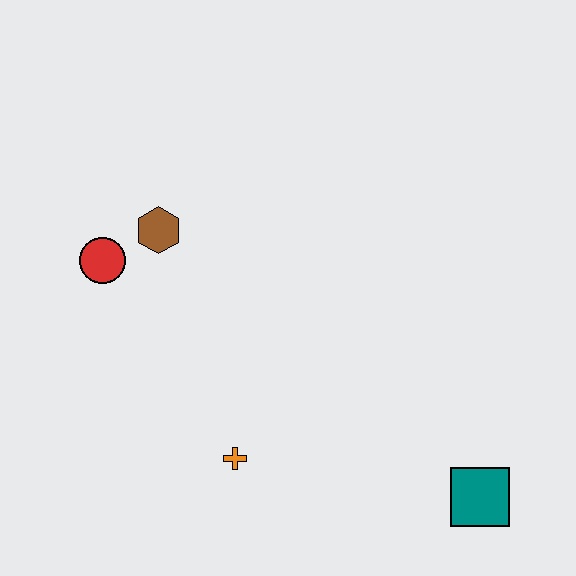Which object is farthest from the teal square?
The red circle is farthest from the teal square.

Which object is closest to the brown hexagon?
The red circle is closest to the brown hexagon.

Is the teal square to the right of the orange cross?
Yes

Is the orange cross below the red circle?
Yes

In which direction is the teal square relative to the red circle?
The teal square is to the right of the red circle.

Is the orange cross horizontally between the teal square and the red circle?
Yes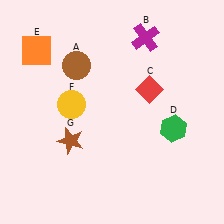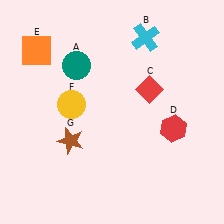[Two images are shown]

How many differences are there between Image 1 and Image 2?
There are 3 differences between the two images.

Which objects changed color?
A changed from brown to teal. B changed from magenta to cyan. D changed from green to red.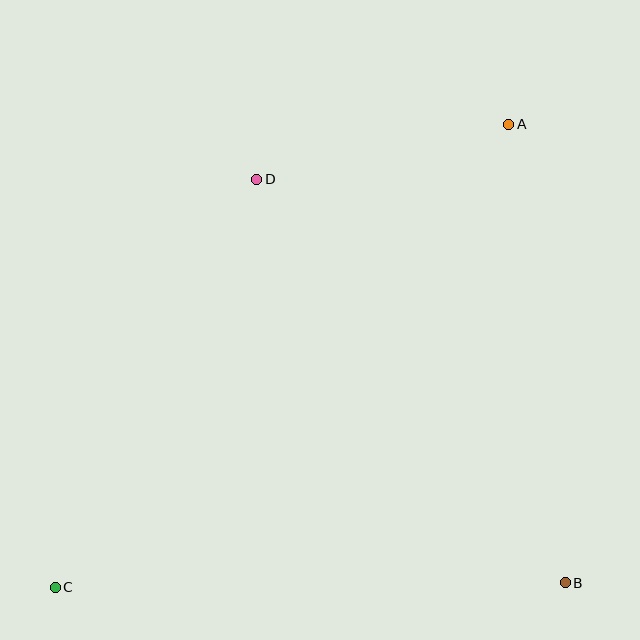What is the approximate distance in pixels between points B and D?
The distance between B and D is approximately 508 pixels.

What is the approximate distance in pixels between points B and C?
The distance between B and C is approximately 510 pixels.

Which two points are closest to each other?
Points A and D are closest to each other.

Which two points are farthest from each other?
Points A and C are farthest from each other.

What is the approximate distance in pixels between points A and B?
The distance between A and B is approximately 462 pixels.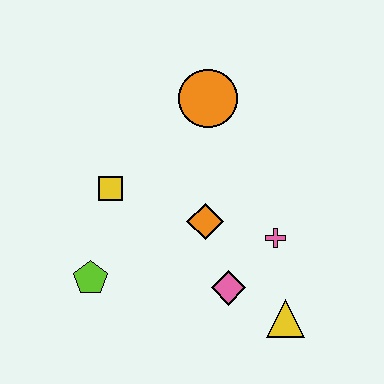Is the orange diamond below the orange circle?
Yes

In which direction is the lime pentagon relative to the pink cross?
The lime pentagon is to the left of the pink cross.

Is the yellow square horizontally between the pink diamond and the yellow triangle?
No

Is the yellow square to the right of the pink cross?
No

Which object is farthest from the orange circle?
The yellow triangle is farthest from the orange circle.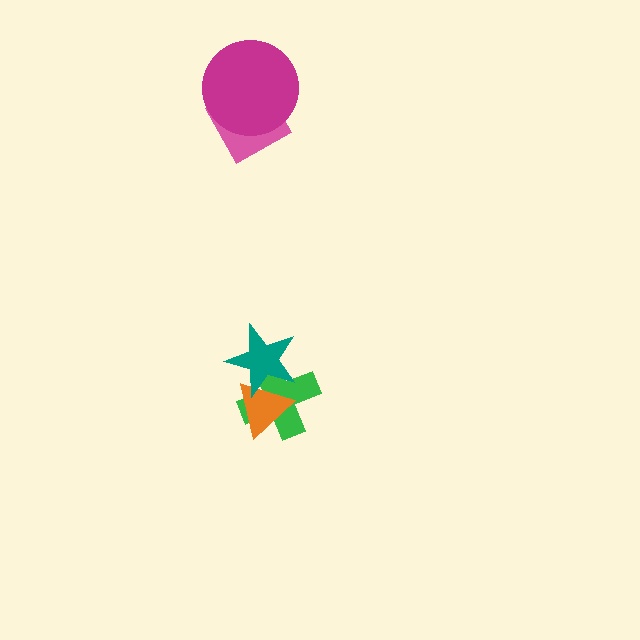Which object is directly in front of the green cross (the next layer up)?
The orange triangle is directly in front of the green cross.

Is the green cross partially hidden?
Yes, it is partially covered by another shape.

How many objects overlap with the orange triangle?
2 objects overlap with the orange triangle.